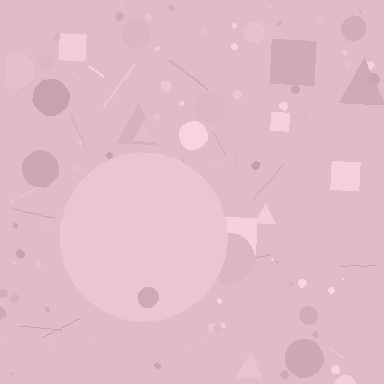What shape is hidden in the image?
A circle is hidden in the image.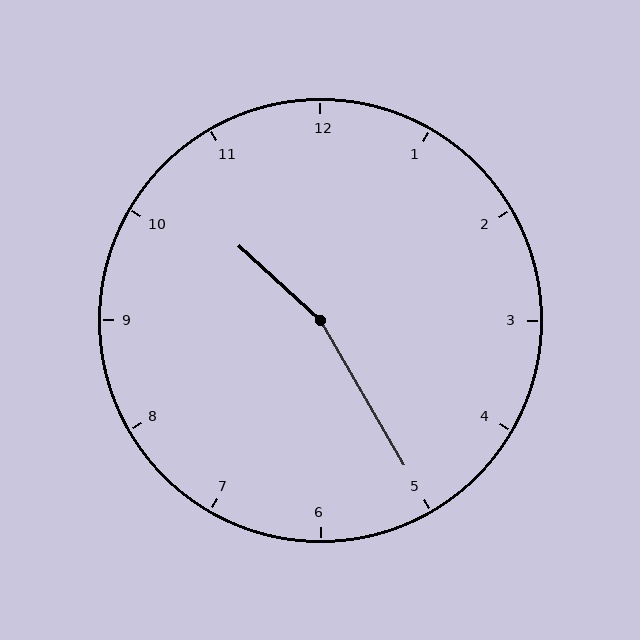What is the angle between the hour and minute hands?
Approximately 162 degrees.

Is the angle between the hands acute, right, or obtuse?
It is obtuse.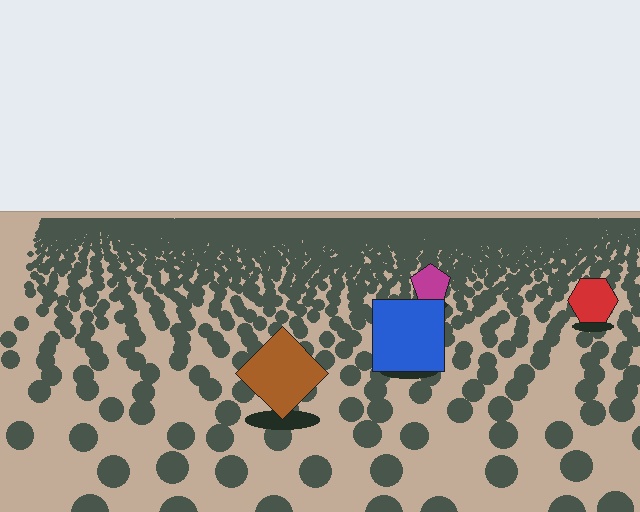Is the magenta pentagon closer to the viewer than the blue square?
No. The blue square is closer — you can tell from the texture gradient: the ground texture is coarser near it.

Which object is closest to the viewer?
The brown diamond is closest. The texture marks near it are larger and more spread out.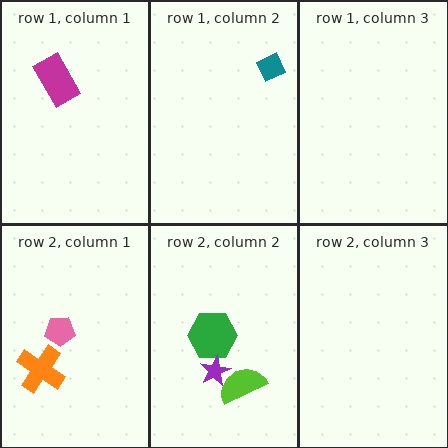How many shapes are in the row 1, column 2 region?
1.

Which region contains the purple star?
The row 2, column 2 region.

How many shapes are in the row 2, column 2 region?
3.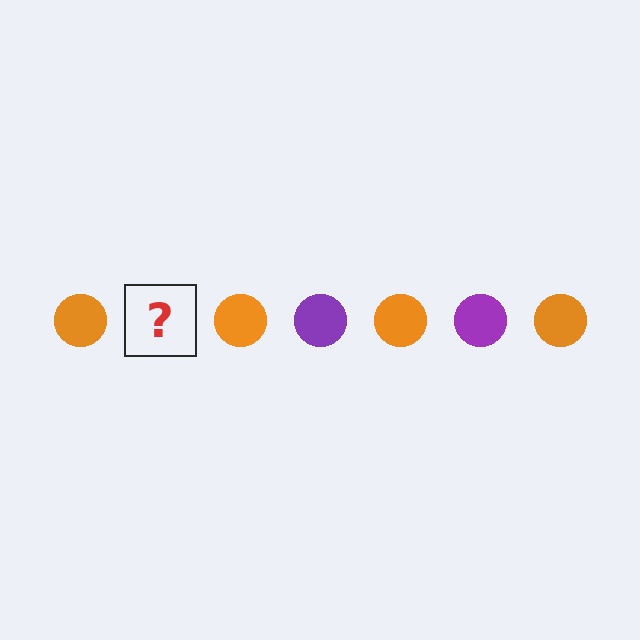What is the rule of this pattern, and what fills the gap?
The rule is that the pattern cycles through orange, purple circles. The gap should be filled with a purple circle.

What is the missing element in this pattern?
The missing element is a purple circle.